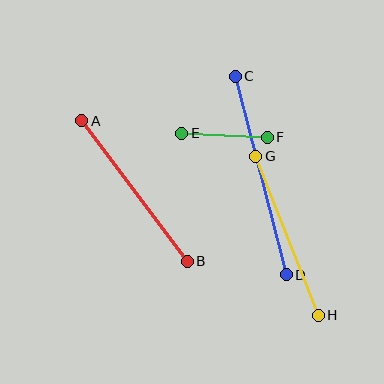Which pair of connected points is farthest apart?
Points C and D are farthest apart.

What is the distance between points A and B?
The distance is approximately 176 pixels.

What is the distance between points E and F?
The distance is approximately 85 pixels.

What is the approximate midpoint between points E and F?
The midpoint is at approximately (225, 135) pixels.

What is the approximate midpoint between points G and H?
The midpoint is at approximately (287, 236) pixels.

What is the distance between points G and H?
The distance is approximately 171 pixels.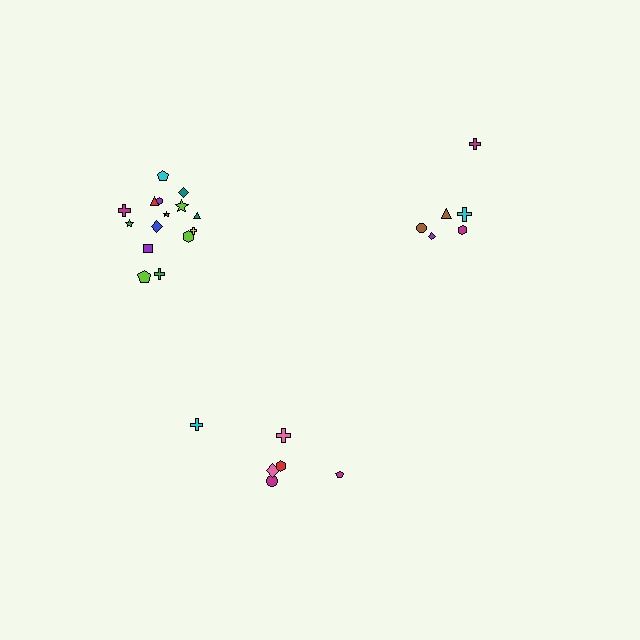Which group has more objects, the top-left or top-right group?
The top-left group.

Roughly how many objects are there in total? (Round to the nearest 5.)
Roughly 25 objects in total.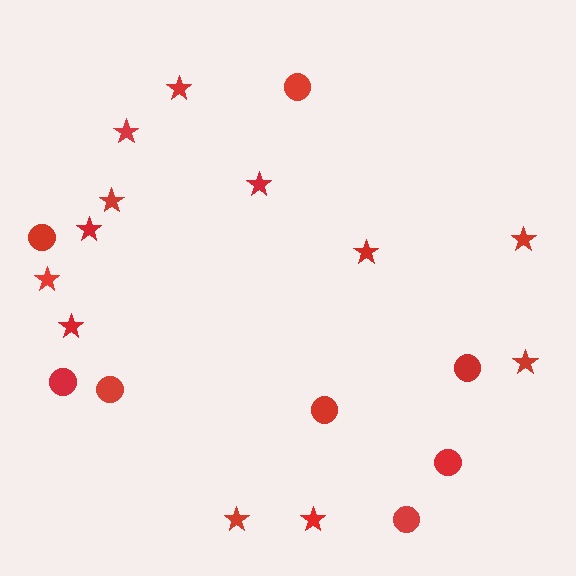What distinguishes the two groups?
There are 2 groups: one group of stars (12) and one group of circles (8).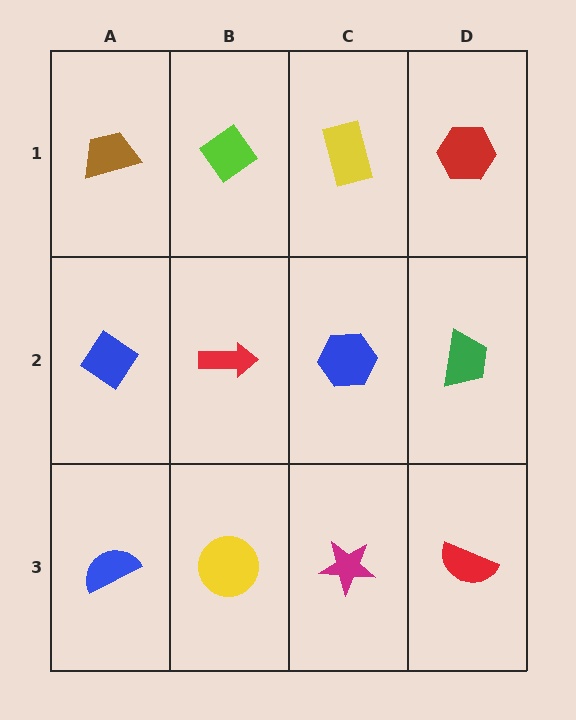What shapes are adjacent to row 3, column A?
A blue diamond (row 2, column A), a yellow circle (row 3, column B).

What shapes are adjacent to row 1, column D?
A green trapezoid (row 2, column D), a yellow rectangle (row 1, column C).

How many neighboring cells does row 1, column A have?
2.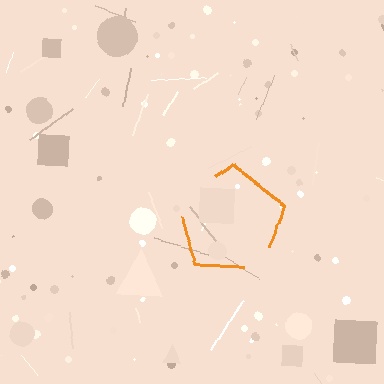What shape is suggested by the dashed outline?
The dashed outline suggests a pentagon.